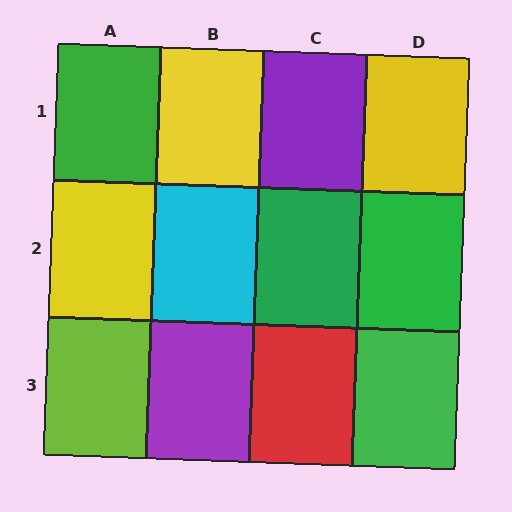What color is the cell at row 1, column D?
Yellow.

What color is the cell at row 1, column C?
Purple.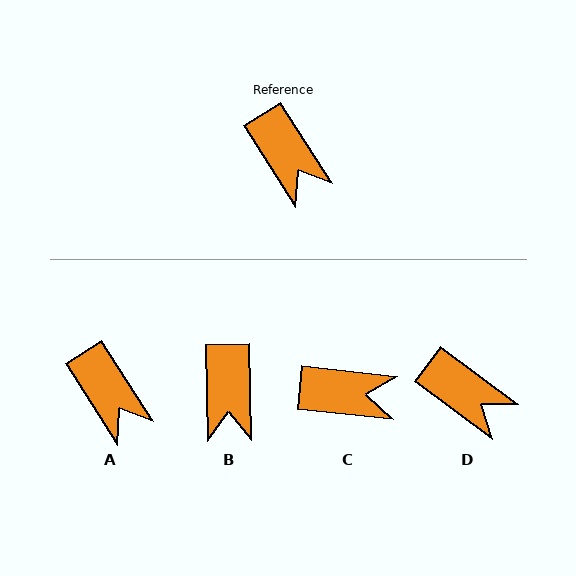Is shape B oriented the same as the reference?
No, it is off by about 31 degrees.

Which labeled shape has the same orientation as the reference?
A.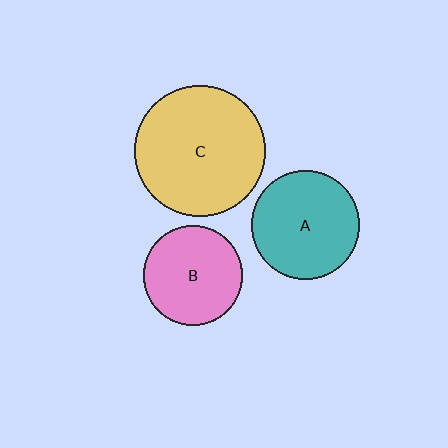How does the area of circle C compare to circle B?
Approximately 1.7 times.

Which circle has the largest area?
Circle C (yellow).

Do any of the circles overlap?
No, none of the circles overlap.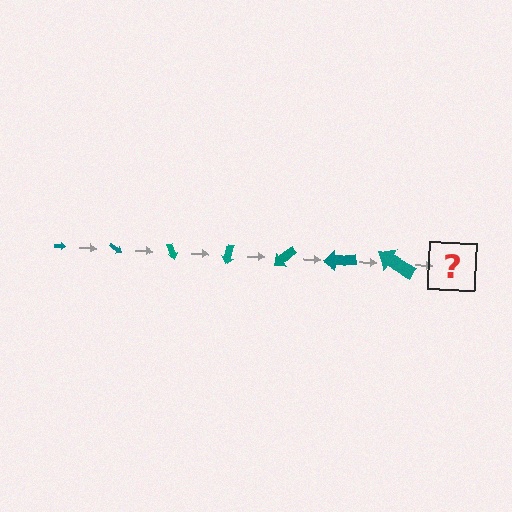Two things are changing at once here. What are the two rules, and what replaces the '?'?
The two rules are that the arrow grows larger each step and it rotates 35 degrees each step. The '?' should be an arrow, larger than the previous one and rotated 245 degrees from the start.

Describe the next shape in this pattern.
It should be an arrow, larger than the previous one and rotated 245 degrees from the start.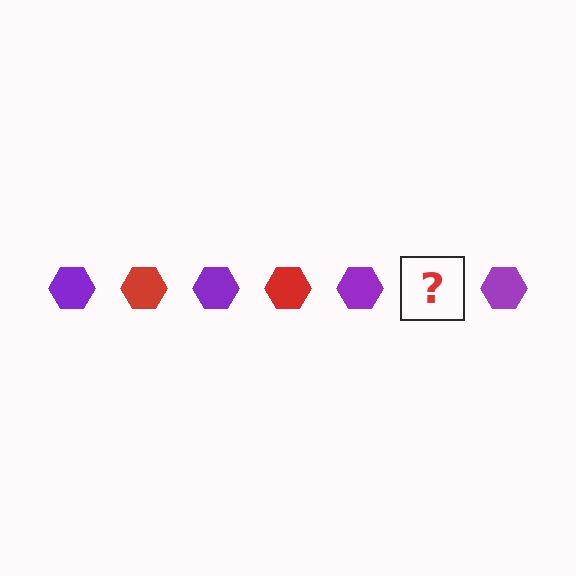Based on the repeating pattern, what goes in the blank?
The blank should be a red hexagon.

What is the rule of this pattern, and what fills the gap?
The rule is that the pattern cycles through purple, red hexagons. The gap should be filled with a red hexagon.